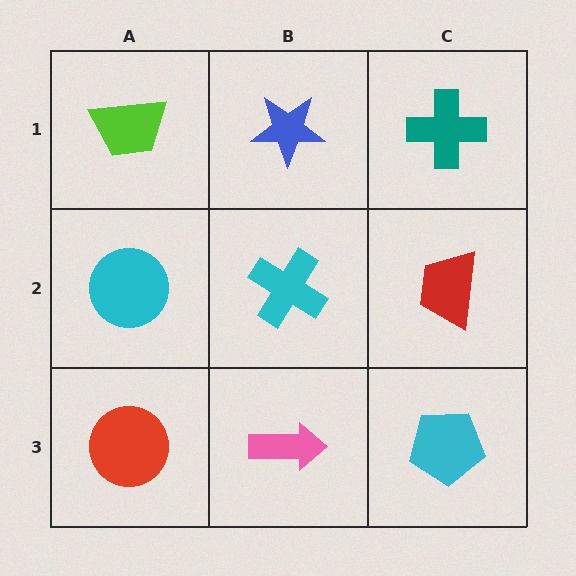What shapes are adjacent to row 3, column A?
A cyan circle (row 2, column A), a pink arrow (row 3, column B).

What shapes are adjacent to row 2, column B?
A blue star (row 1, column B), a pink arrow (row 3, column B), a cyan circle (row 2, column A), a red trapezoid (row 2, column C).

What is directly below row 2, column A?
A red circle.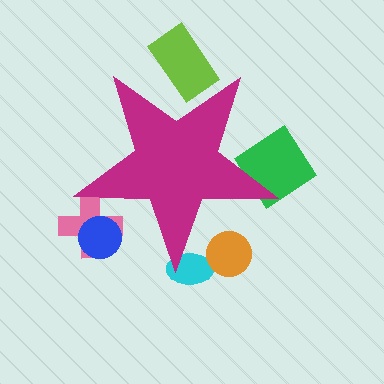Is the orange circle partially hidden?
Yes, the orange circle is partially hidden behind the magenta star.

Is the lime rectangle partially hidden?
Yes, the lime rectangle is partially hidden behind the magenta star.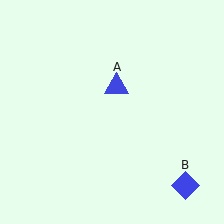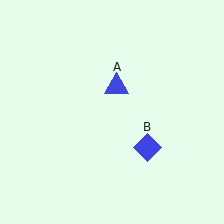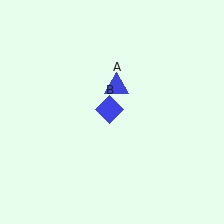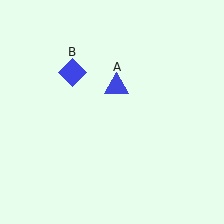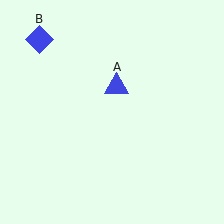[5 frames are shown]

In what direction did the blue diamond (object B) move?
The blue diamond (object B) moved up and to the left.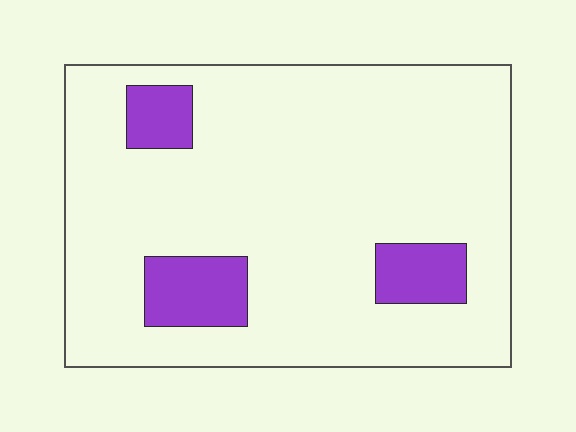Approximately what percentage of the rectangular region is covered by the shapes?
Approximately 15%.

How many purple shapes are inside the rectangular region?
3.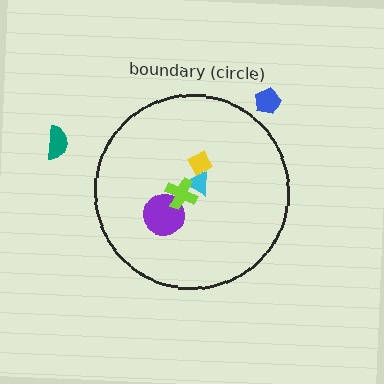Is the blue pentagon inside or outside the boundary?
Outside.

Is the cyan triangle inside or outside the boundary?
Inside.